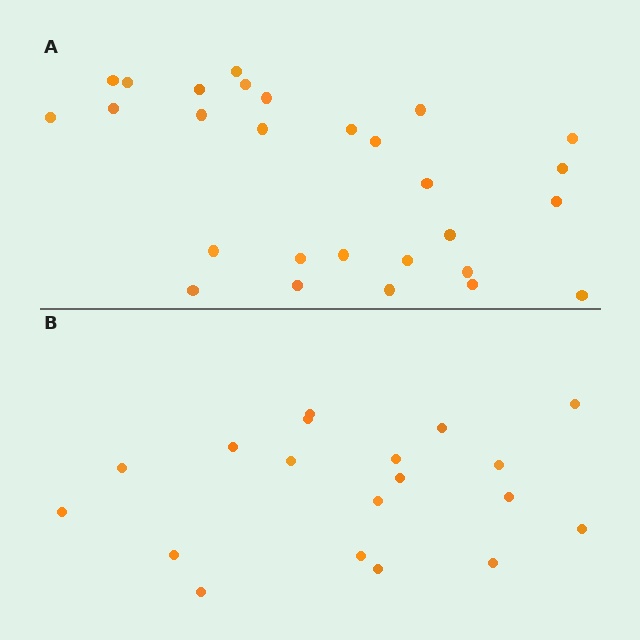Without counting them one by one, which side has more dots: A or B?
Region A (the top region) has more dots.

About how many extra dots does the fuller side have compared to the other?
Region A has roughly 8 or so more dots than region B.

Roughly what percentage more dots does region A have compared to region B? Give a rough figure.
About 45% more.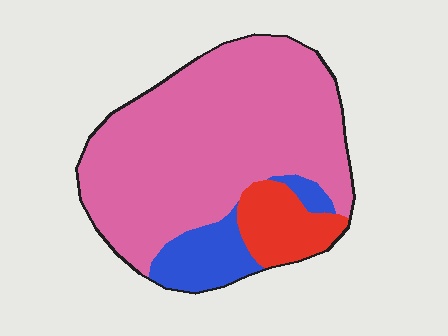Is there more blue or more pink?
Pink.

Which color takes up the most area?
Pink, at roughly 75%.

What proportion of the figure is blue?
Blue covers roughly 15% of the figure.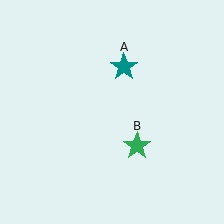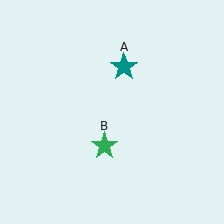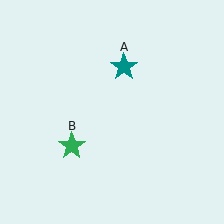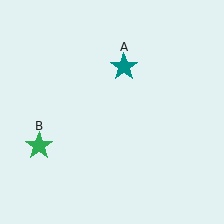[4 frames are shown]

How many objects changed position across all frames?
1 object changed position: green star (object B).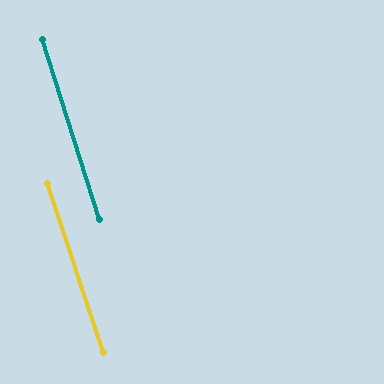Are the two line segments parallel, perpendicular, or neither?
Parallel — their directions differ by only 0.8°.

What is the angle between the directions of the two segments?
Approximately 1 degree.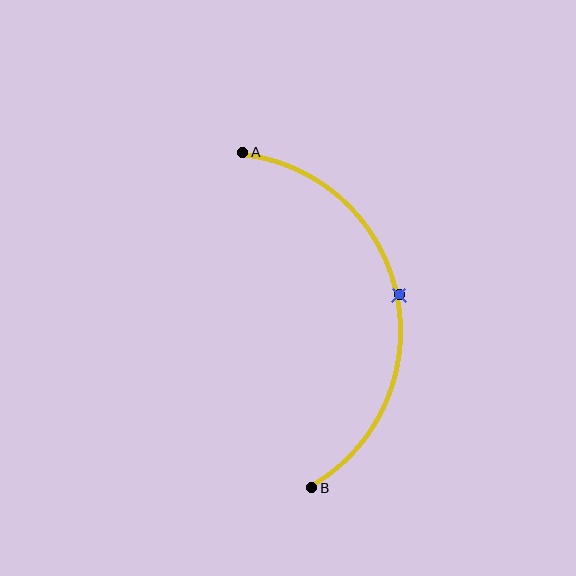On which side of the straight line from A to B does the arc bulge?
The arc bulges to the right of the straight line connecting A and B.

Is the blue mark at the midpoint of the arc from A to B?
Yes. The blue mark lies on the arc at equal arc-length from both A and B — it is the arc midpoint.